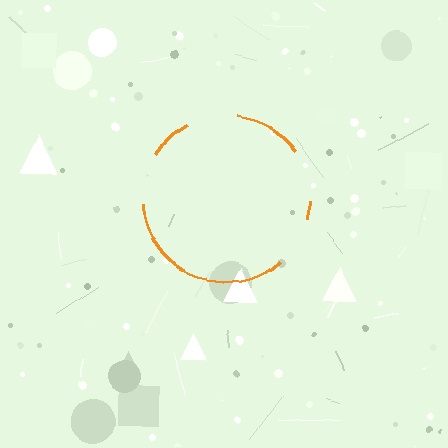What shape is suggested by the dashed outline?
The dashed outline suggests a circle.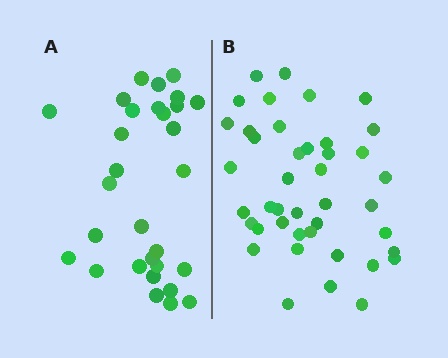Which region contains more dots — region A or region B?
Region B (the right region) has more dots.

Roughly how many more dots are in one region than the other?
Region B has roughly 12 or so more dots than region A.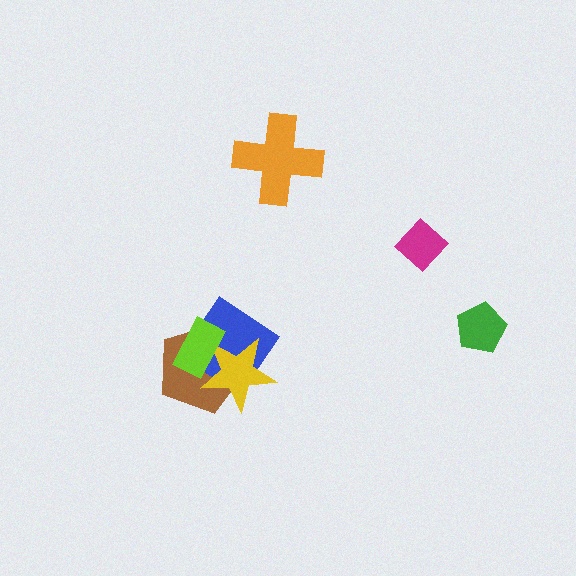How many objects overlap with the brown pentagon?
3 objects overlap with the brown pentagon.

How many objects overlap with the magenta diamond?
0 objects overlap with the magenta diamond.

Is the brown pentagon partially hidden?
Yes, it is partially covered by another shape.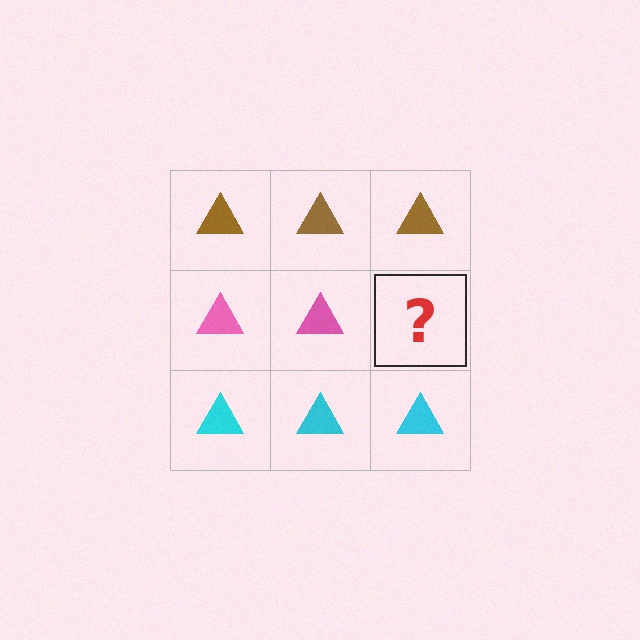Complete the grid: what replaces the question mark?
The question mark should be replaced with a pink triangle.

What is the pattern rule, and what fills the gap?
The rule is that each row has a consistent color. The gap should be filled with a pink triangle.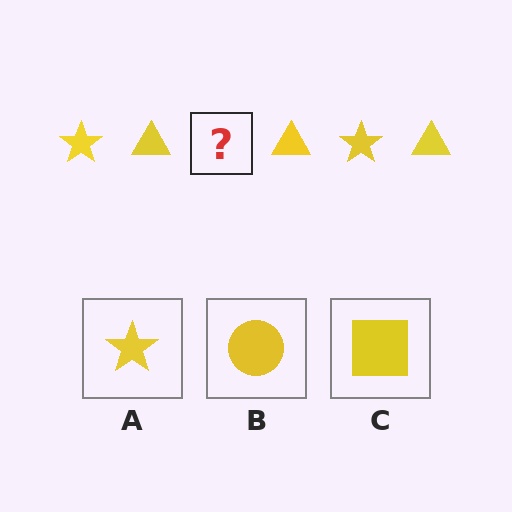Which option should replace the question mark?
Option A.